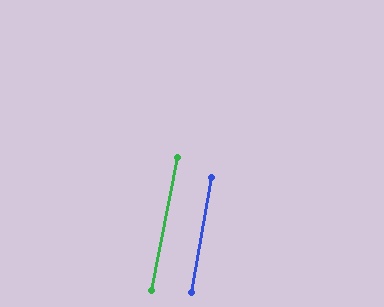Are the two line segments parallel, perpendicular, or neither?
Parallel — their directions differ by only 1.5°.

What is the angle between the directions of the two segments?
Approximately 1 degree.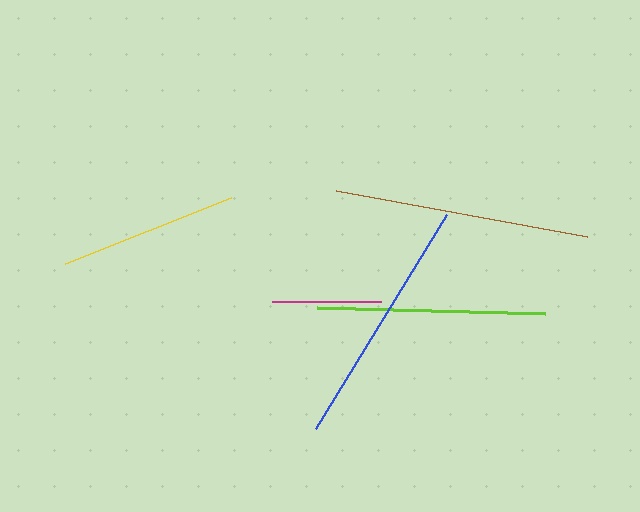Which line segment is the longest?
The brown line is the longest at approximately 255 pixels.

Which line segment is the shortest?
The magenta line is the shortest at approximately 109 pixels.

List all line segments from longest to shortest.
From longest to shortest: brown, blue, lime, yellow, magenta.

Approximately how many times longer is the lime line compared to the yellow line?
The lime line is approximately 1.3 times the length of the yellow line.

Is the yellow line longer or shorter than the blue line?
The blue line is longer than the yellow line.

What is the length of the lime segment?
The lime segment is approximately 228 pixels long.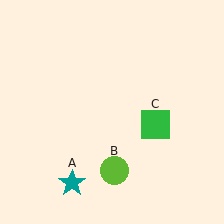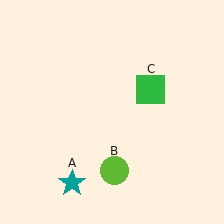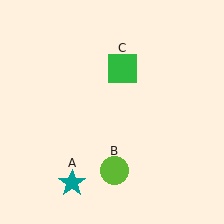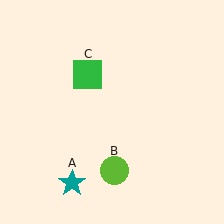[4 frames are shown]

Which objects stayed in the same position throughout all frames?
Teal star (object A) and lime circle (object B) remained stationary.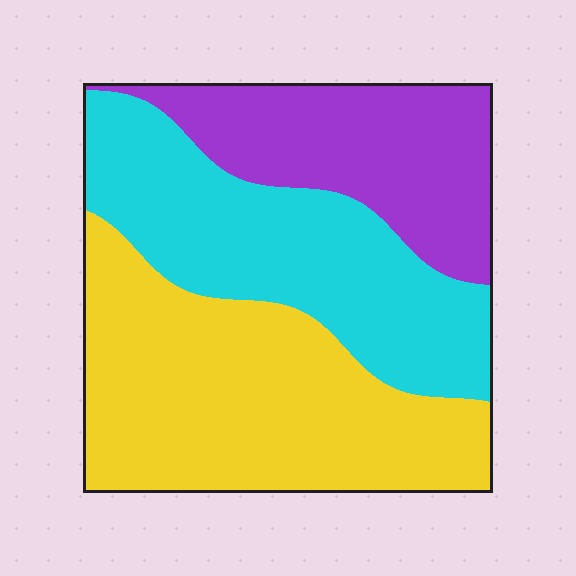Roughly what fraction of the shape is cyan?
Cyan takes up between a third and a half of the shape.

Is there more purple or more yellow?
Yellow.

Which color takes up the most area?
Yellow, at roughly 40%.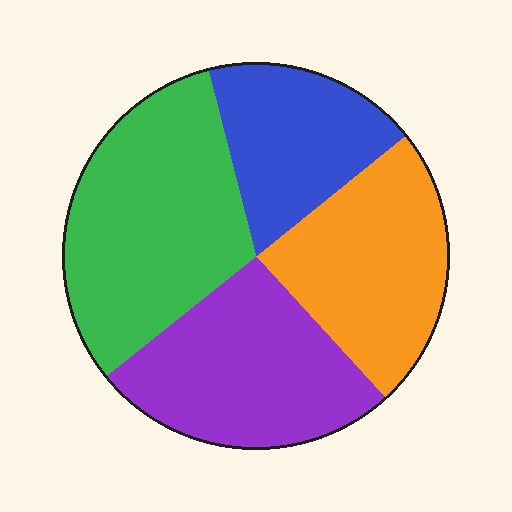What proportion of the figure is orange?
Orange takes up about one quarter (1/4) of the figure.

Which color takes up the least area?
Blue, at roughly 20%.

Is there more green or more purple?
Green.